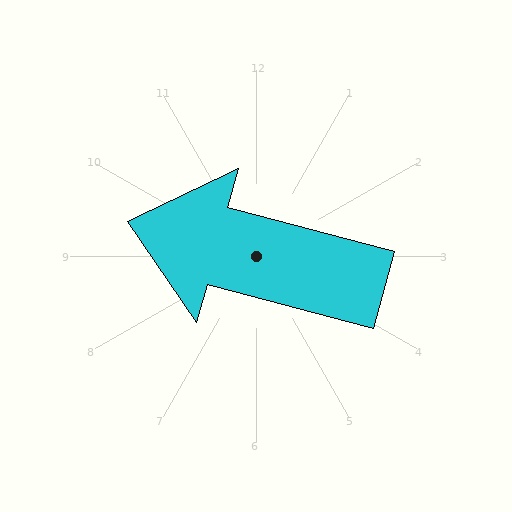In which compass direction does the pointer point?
West.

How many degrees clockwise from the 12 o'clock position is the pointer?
Approximately 285 degrees.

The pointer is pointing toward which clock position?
Roughly 10 o'clock.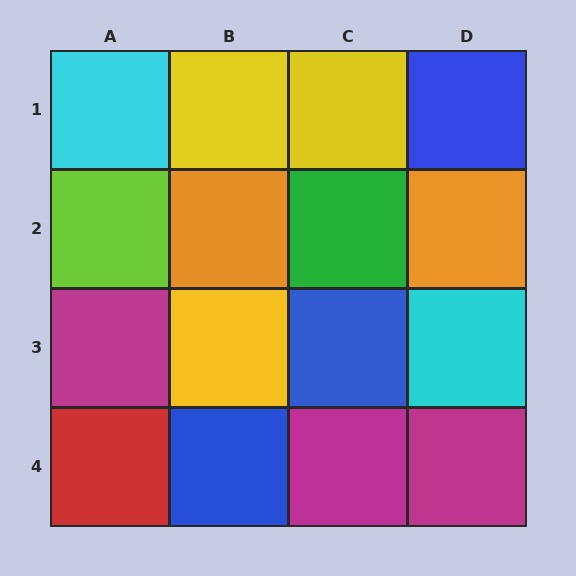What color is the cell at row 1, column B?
Yellow.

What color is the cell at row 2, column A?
Lime.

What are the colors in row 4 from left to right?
Red, blue, magenta, magenta.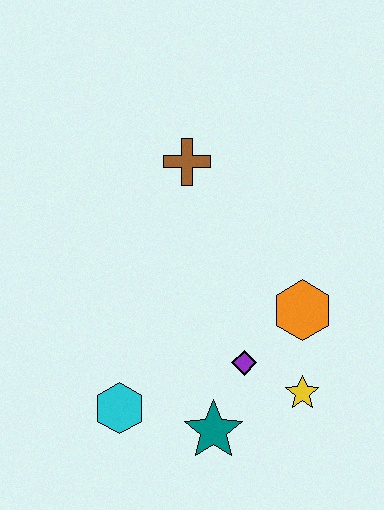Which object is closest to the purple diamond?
The yellow star is closest to the purple diamond.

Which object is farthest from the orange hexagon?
The cyan hexagon is farthest from the orange hexagon.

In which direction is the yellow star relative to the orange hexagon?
The yellow star is below the orange hexagon.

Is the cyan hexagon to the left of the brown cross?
Yes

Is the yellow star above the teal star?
Yes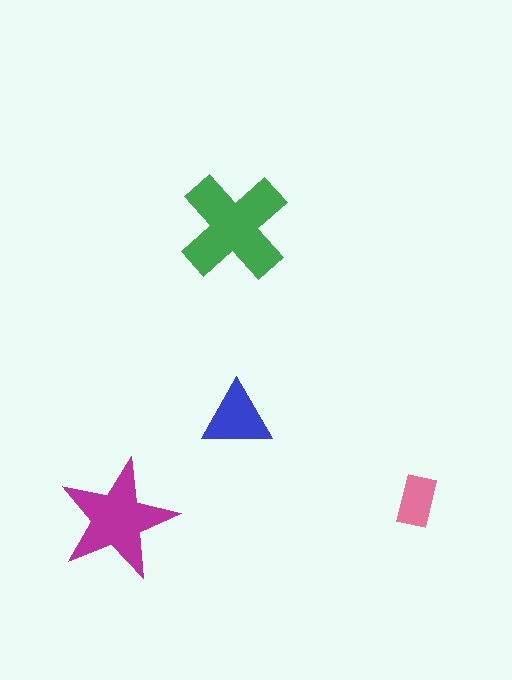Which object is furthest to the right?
The pink rectangle is rightmost.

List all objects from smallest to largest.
The pink rectangle, the blue triangle, the magenta star, the green cross.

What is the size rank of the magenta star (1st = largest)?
2nd.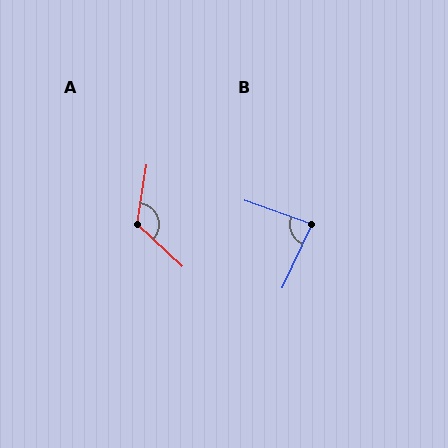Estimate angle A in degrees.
Approximately 123 degrees.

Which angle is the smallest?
B, at approximately 85 degrees.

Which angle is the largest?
A, at approximately 123 degrees.